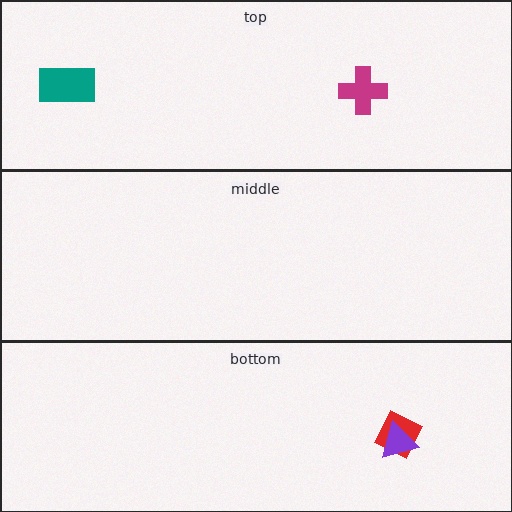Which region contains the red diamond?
The bottom region.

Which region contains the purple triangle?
The bottom region.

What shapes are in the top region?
The teal rectangle, the magenta cross.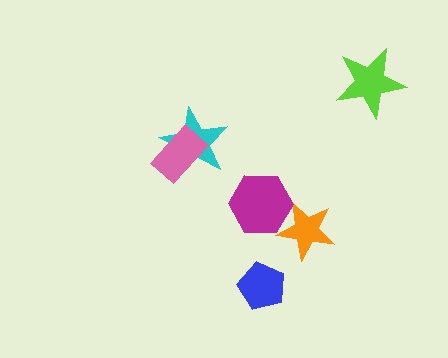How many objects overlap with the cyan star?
1 object overlaps with the cyan star.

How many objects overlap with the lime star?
0 objects overlap with the lime star.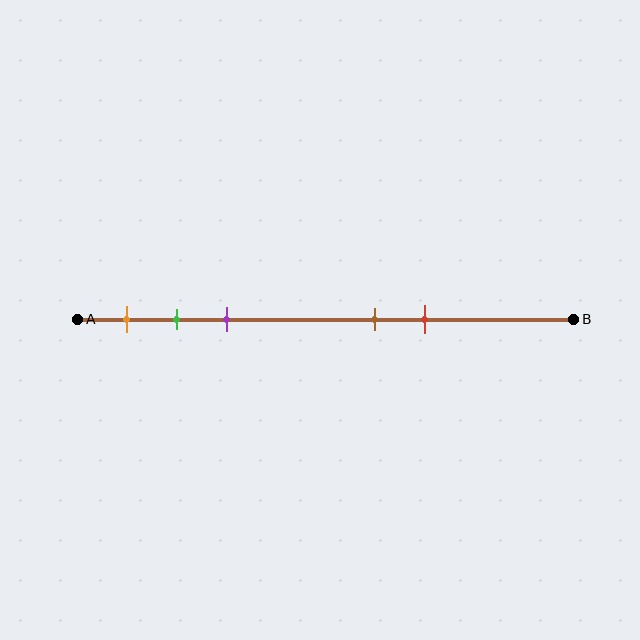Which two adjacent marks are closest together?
The green and purple marks are the closest adjacent pair.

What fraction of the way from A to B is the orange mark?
The orange mark is approximately 10% (0.1) of the way from A to B.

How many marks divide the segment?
There are 5 marks dividing the segment.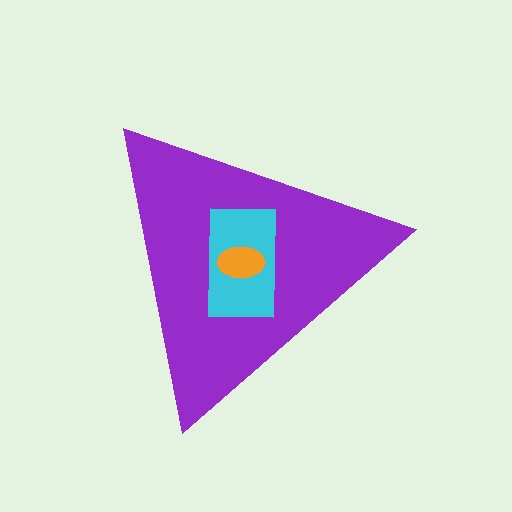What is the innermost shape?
The orange ellipse.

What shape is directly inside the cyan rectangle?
The orange ellipse.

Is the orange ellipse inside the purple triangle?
Yes.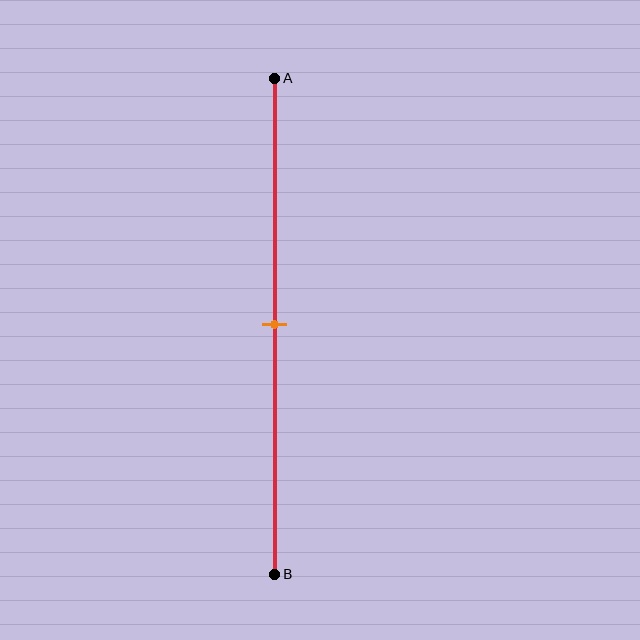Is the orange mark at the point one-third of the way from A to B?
No, the mark is at about 50% from A, not at the 33% one-third point.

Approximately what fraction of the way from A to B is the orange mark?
The orange mark is approximately 50% of the way from A to B.